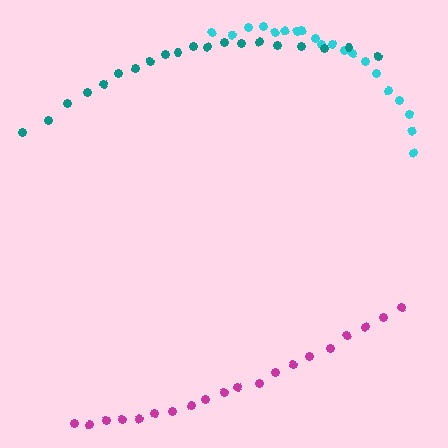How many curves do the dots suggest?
There are 3 distinct paths.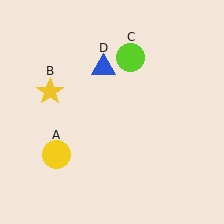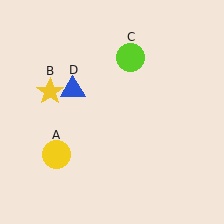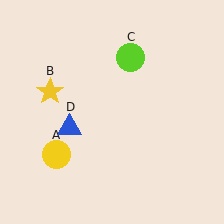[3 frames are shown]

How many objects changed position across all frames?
1 object changed position: blue triangle (object D).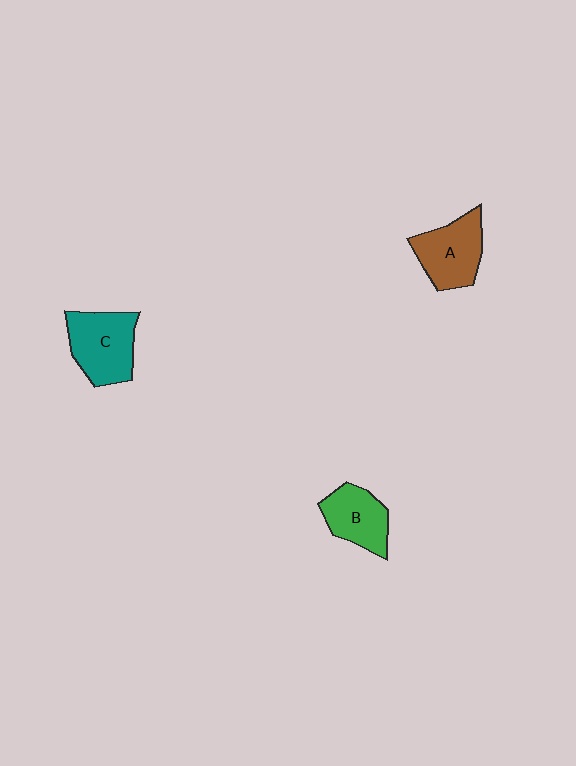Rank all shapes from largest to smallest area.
From largest to smallest: C (teal), A (brown), B (green).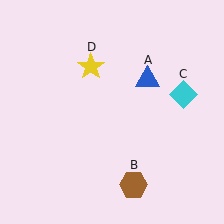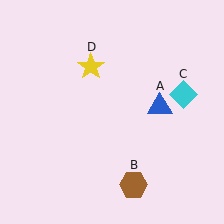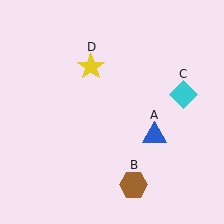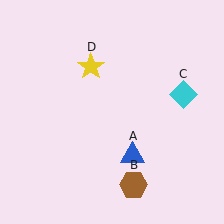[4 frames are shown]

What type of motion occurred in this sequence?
The blue triangle (object A) rotated clockwise around the center of the scene.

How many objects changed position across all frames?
1 object changed position: blue triangle (object A).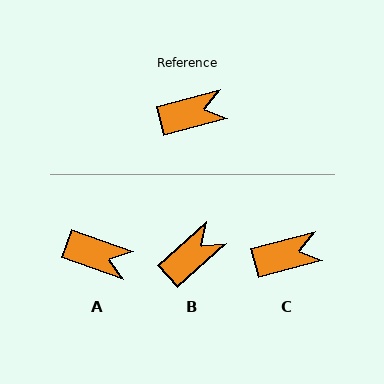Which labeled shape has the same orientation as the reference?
C.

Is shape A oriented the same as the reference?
No, it is off by about 35 degrees.